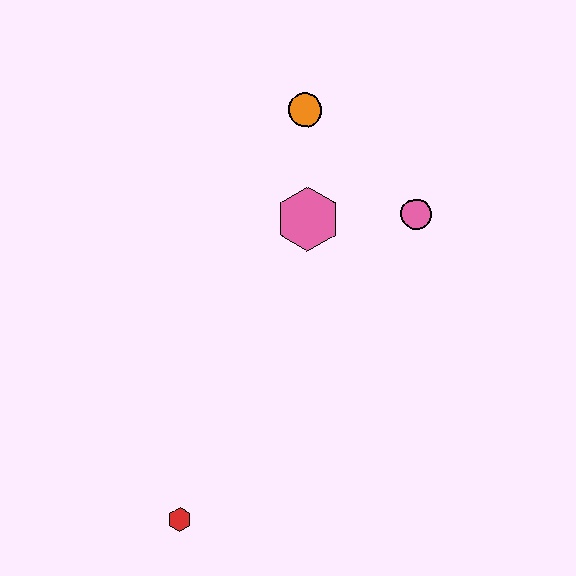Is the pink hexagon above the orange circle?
No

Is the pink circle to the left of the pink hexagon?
No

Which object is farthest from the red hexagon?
The orange circle is farthest from the red hexagon.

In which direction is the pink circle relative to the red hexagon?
The pink circle is above the red hexagon.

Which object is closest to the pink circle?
The pink hexagon is closest to the pink circle.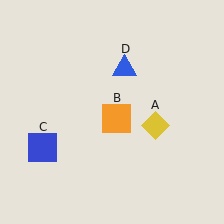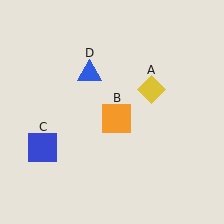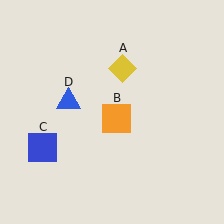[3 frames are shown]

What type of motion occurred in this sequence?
The yellow diamond (object A), blue triangle (object D) rotated counterclockwise around the center of the scene.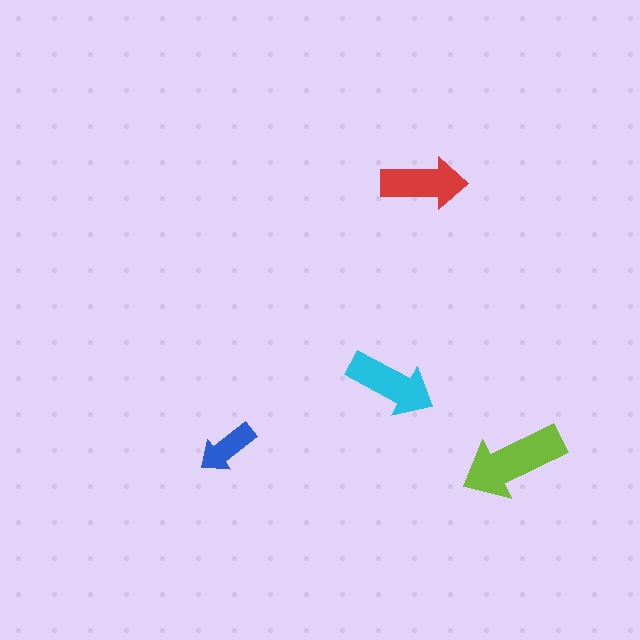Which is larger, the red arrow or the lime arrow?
The lime one.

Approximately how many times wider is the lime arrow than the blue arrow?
About 1.5 times wider.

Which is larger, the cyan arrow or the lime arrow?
The lime one.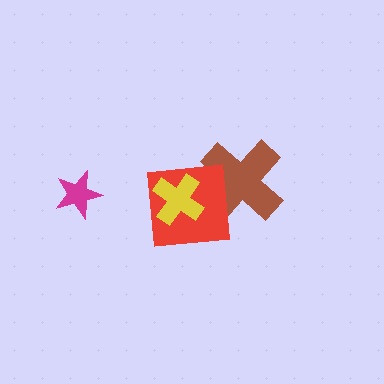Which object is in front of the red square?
The yellow cross is in front of the red square.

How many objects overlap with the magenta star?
0 objects overlap with the magenta star.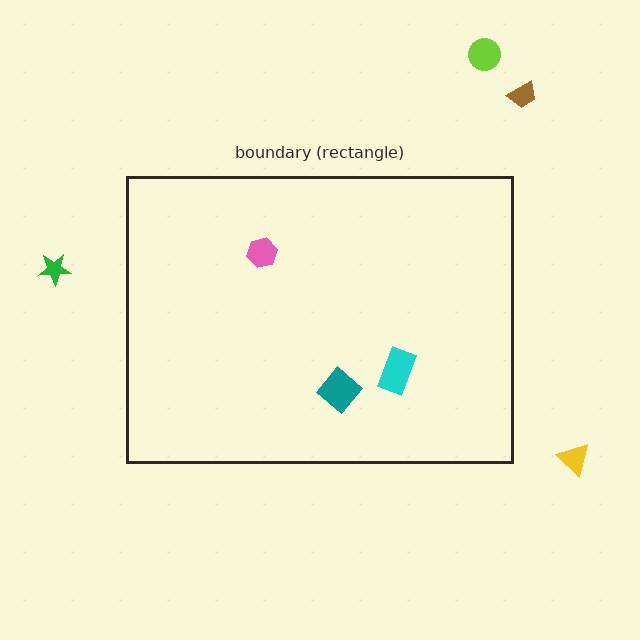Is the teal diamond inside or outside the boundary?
Inside.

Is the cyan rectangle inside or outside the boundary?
Inside.